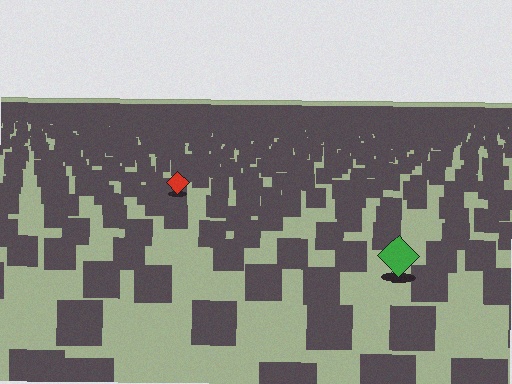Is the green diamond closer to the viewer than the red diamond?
Yes. The green diamond is closer — you can tell from the texture gradient: the ground texture is coarser near it.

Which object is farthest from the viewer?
The red diamond is farthest from the viewer. It appears smaller and the ground texture around it is denser.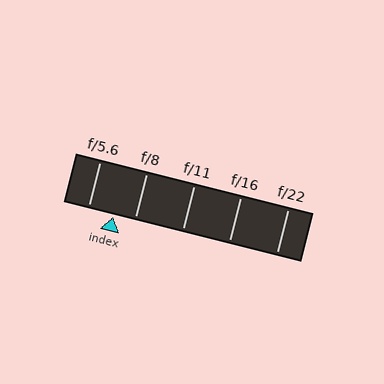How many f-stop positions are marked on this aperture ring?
There are 5 f-stop positions marked.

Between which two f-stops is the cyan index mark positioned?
The index mark is between f/5.6 and f/8.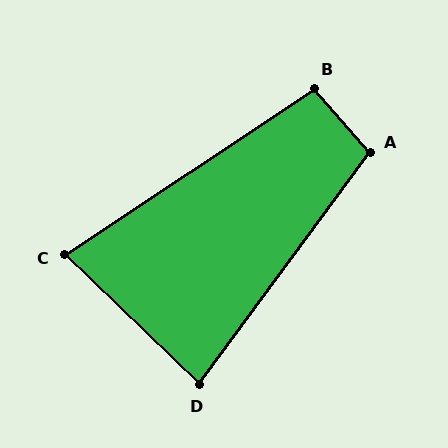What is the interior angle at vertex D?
Approximately 82 degrees (acute).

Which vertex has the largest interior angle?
A, at approximately 103 degrees.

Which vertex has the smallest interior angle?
C, at approximately 77 degrees.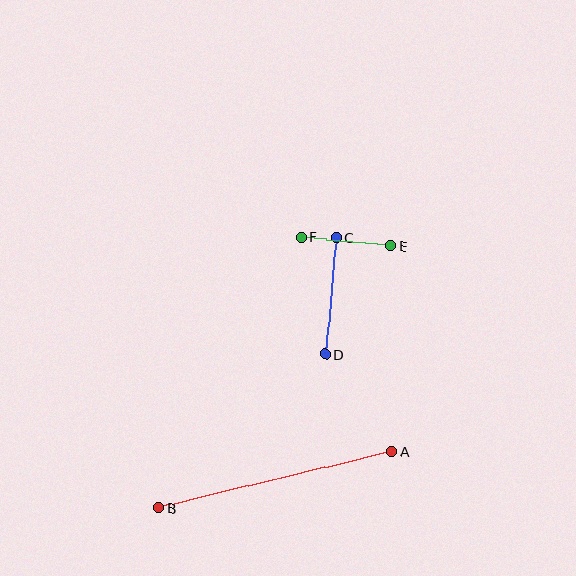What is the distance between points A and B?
The distance is approximately 239 pixels.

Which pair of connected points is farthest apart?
Points A and B are farthest apart.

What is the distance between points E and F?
The distance is approximately 90 pixels.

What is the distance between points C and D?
The distance is approximately 117 pixels.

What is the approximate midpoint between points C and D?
The midpoint is at approximately (331, 296) pixels.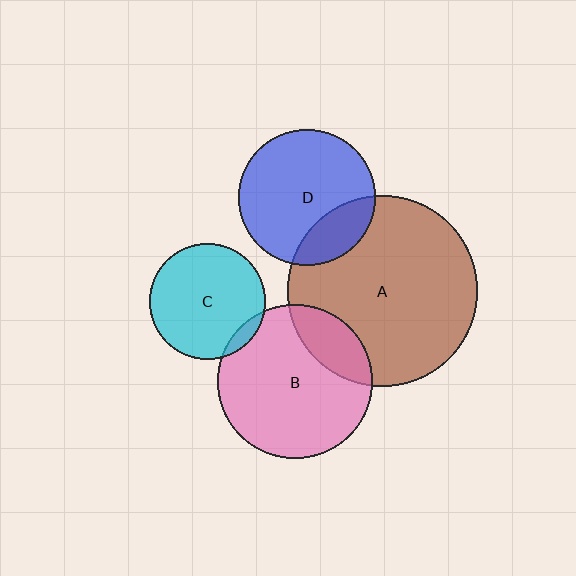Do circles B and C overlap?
Yes.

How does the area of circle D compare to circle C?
Approximately 1.4 times.